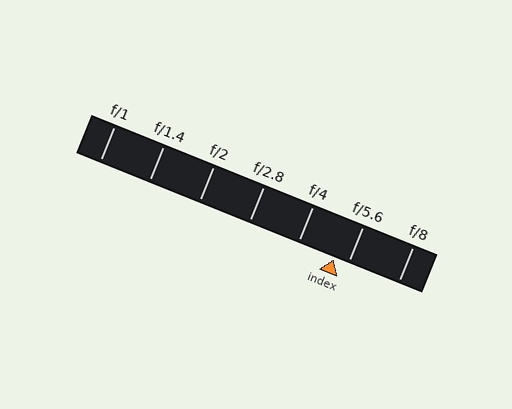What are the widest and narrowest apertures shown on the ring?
The widest aperture shown is f/1 and the narrowest is f/8.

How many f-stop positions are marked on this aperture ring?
There are 7 f-stop positions marked.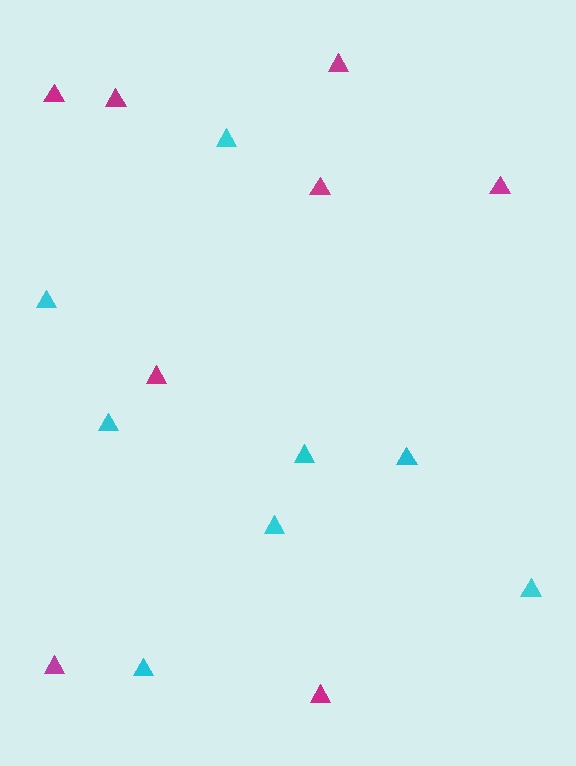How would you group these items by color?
There are 2 groups: one group of cyan triangles (8) and one group of magenta triangles (8).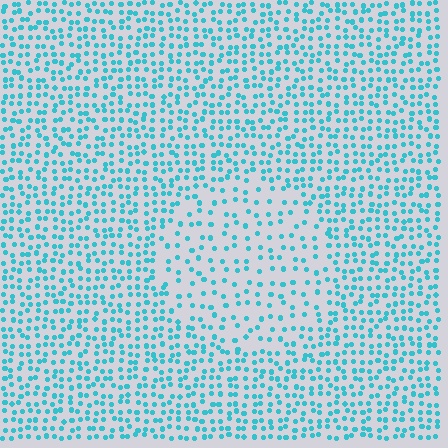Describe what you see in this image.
The image contains small cyan elements arranged at two different densities. A circle-shaped region is visible where the elements are less densely packed than the surrounding area.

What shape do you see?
I see a circle.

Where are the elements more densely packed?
The elements are more densely packed outside the circle boundary.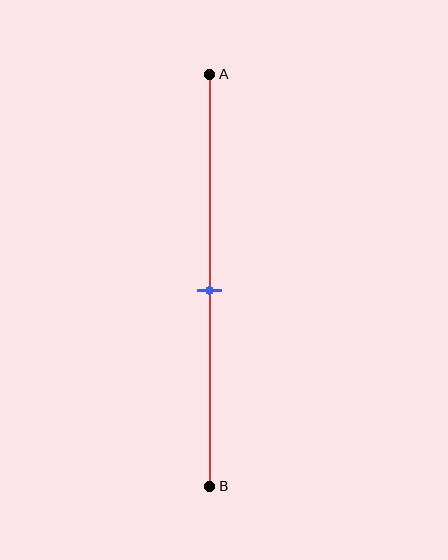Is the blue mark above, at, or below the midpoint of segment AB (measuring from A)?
The blue mark is approximately at the midpoint of segment AB.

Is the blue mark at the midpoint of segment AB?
Yes, the mark is approximately at the midpoint.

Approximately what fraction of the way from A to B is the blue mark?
The blue mark is approximately 55% of the way from A to B.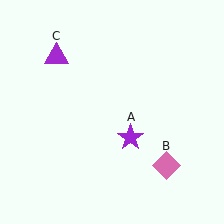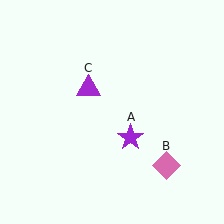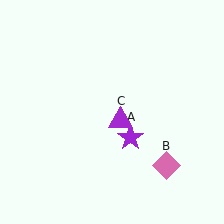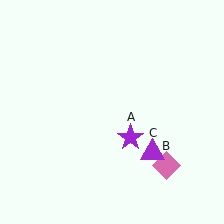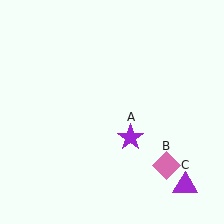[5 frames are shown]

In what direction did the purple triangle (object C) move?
The purple triangle (object C) moved down and to the right.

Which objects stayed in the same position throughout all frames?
Purple star (object A) and pink diamond (object B) remained stationary.